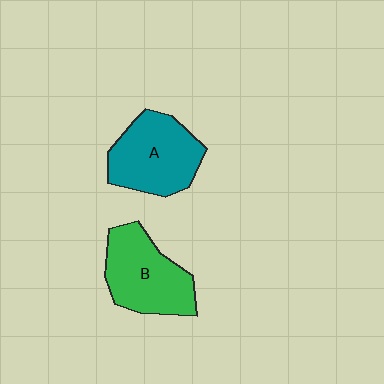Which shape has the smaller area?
Shape B (green).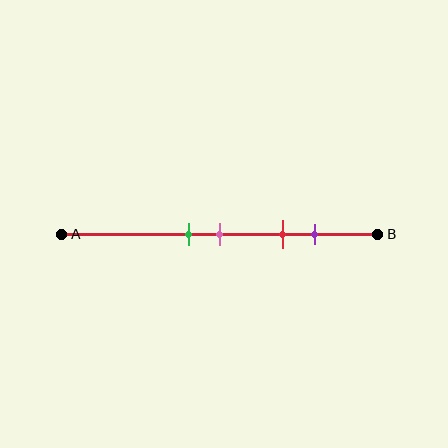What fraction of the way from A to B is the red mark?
The red mark is approximately 70% (0.7) of the way from A to B.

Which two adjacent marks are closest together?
The green and pink marks are the closest adjacent pair.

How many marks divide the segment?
There are 4 marks dividing the segment.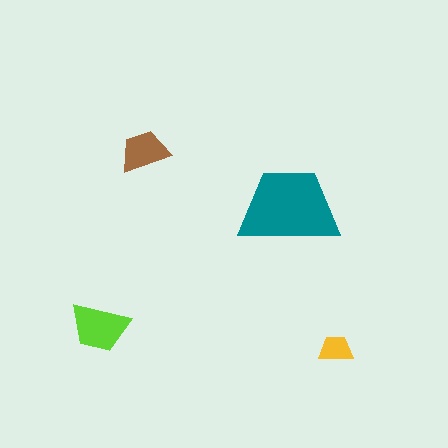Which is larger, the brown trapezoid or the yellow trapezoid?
The brown one.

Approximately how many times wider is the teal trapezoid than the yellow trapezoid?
About 3 times wider.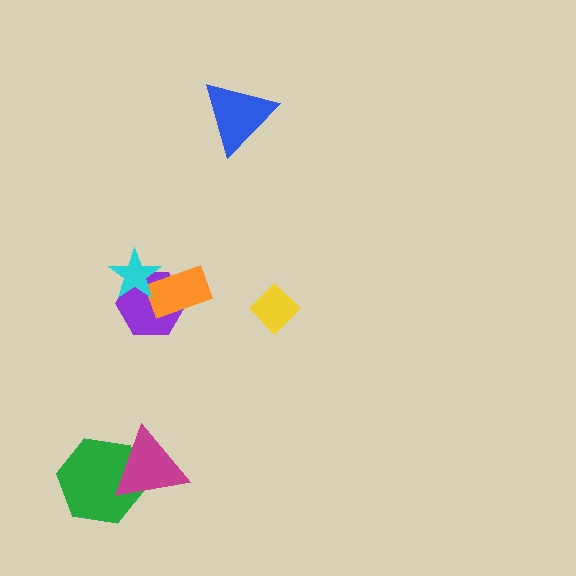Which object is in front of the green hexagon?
The magenta triangle is in front of the green hexagon.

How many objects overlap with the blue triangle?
0 objects overlap with the blue triangle.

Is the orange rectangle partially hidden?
Yes, it is partially covered by another shape.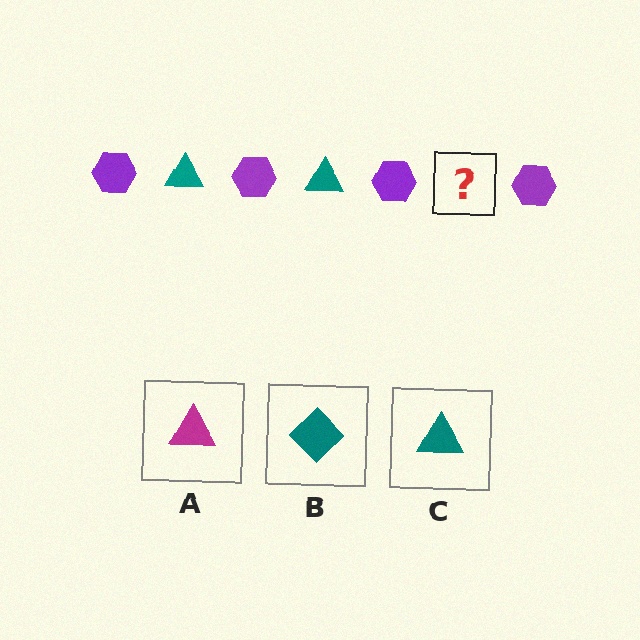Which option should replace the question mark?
Option C.